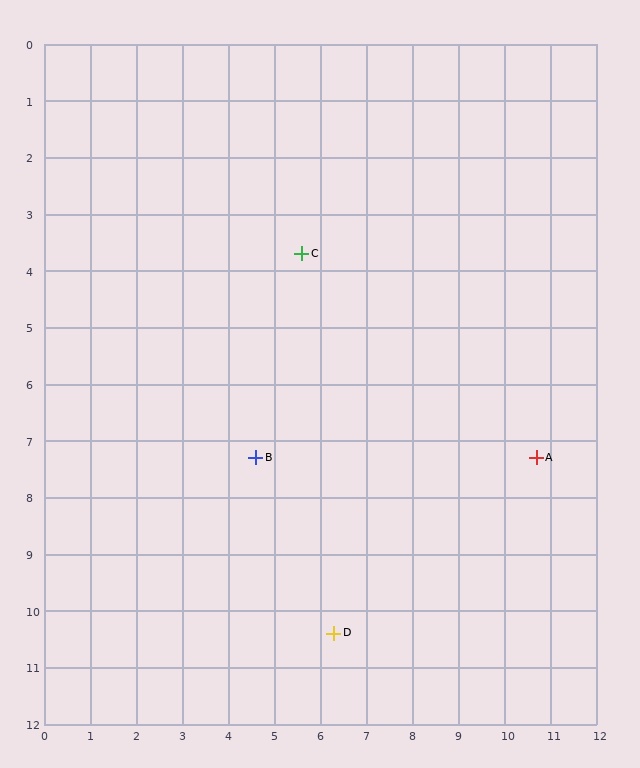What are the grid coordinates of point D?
Point D is at approximately (6.3, 10.4).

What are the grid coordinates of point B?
Point B is at approximately (4.6, 7.3).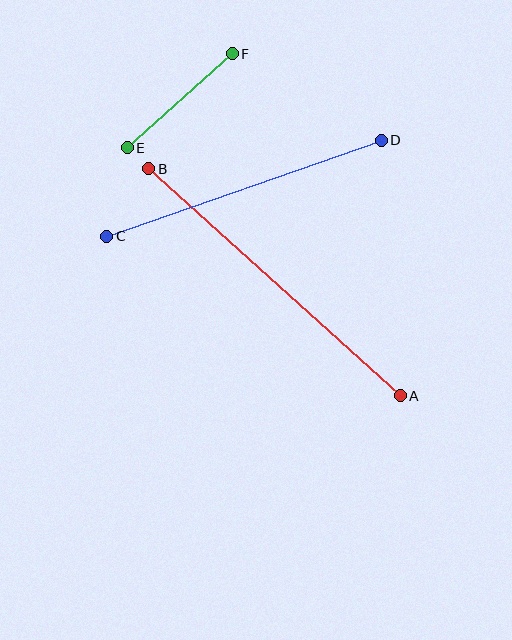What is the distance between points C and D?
The distance is approximately 291 pixels.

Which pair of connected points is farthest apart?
Points A and B are farthest apart.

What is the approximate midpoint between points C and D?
The midpoint is at approximately (244, 188) pixels.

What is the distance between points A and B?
The distance is approximately 339 pixels.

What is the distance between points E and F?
The distance is approximately 141 pixels.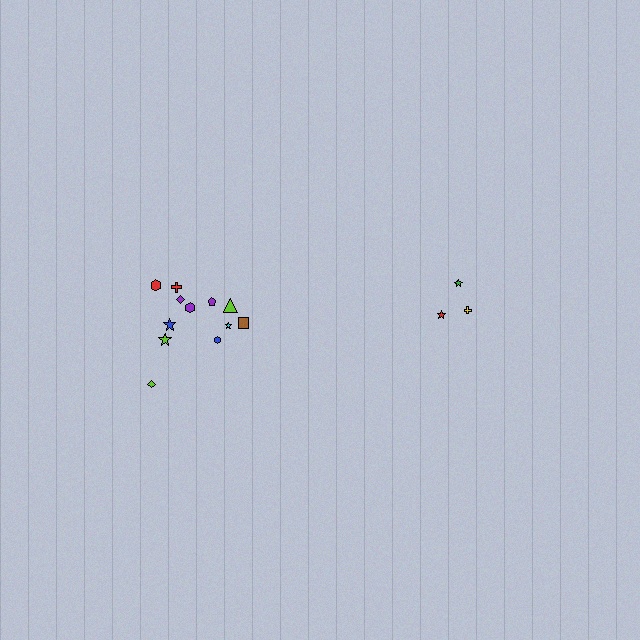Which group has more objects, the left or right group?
The left group.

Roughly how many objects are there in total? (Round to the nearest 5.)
Roughly 15 objects in total.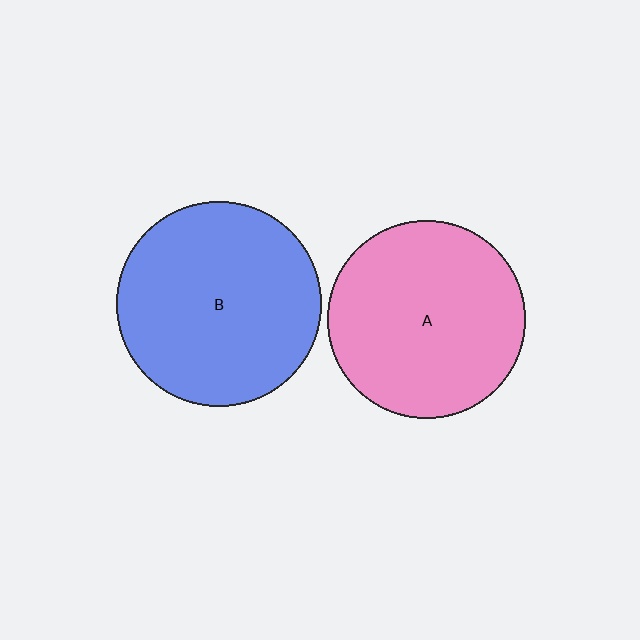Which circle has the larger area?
Circle B (blue).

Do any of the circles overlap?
No, none of the circles overlap.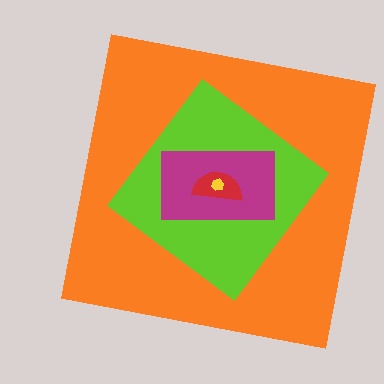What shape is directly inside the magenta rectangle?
The red semicircle.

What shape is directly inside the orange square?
The lime diamond.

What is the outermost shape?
The orange square.